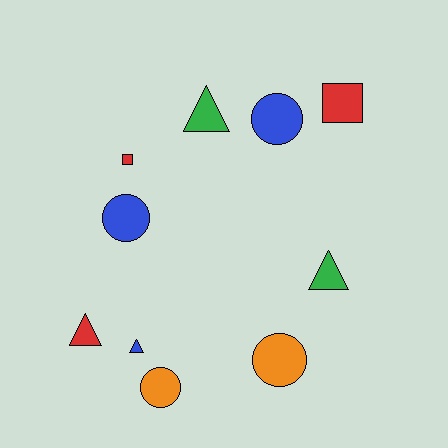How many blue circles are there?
There are 2 blue circles.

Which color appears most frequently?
Blue, with 3 objects.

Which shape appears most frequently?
Triangle, with 4 objects.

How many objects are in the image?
There are 10 objects.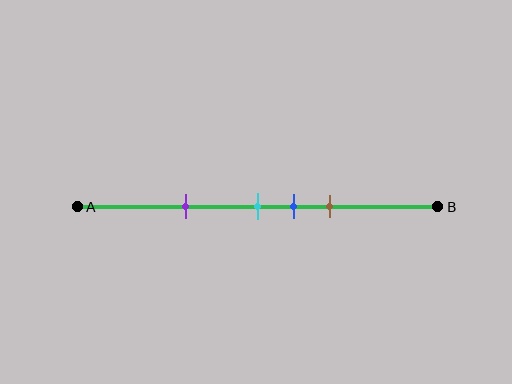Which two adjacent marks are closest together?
The cyan and blue marks are the closest adjacent pair.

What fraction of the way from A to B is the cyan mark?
The cyan mark is approximately 50% (0.5) of the way from A to B.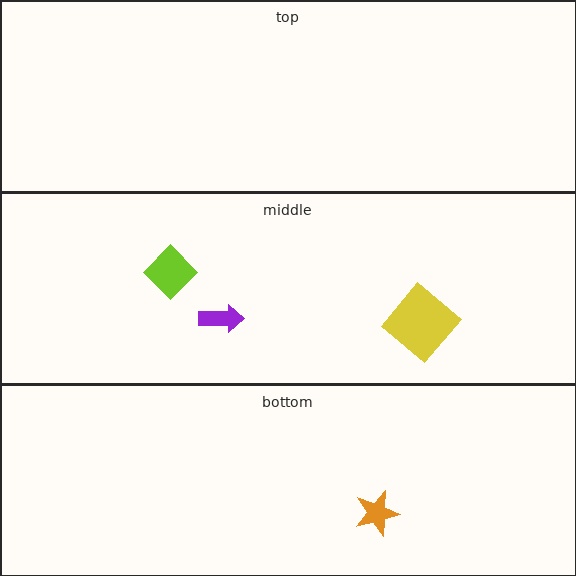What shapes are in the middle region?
The purple arrow, the yellow diamond, the lime diamond.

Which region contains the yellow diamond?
The middle region.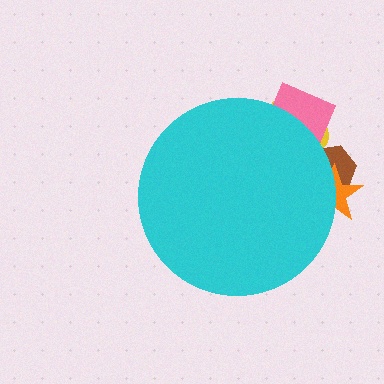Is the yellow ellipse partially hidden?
Yes, the yellow ellipse is partially hidden behind the cyan circle.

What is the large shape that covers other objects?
A cyan circle.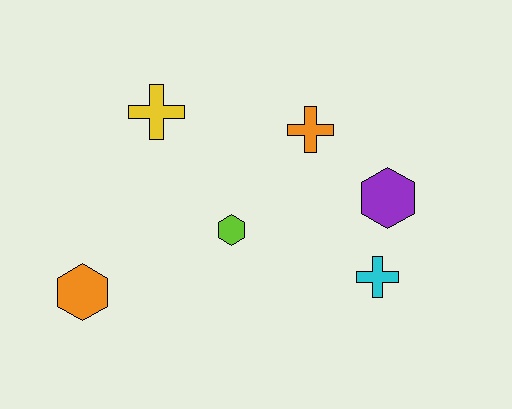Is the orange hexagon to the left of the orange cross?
Yes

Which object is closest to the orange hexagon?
The lime hexagon is closest to the orange hexagon.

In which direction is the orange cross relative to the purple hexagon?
The orange cross is to the left of the purple hexagon.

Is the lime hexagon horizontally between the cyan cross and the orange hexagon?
Yes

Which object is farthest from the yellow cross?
The cyan cross is farthest from the yellow cross.